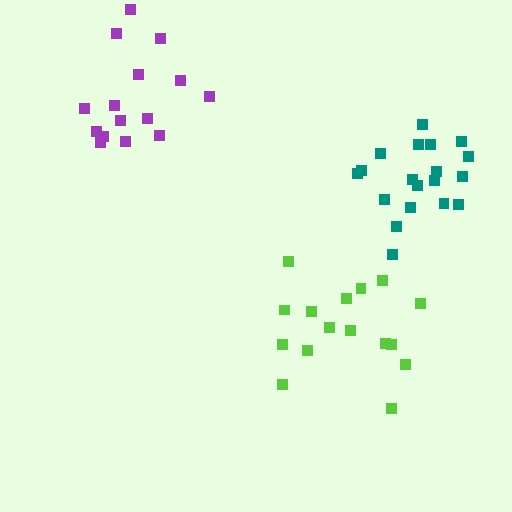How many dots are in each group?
Group 1: 16 dots, Group 2: 19 dots, Group 3: 15 dots (50 total).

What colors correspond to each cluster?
The clusters are colored: lime, teal, purple.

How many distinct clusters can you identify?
There are 3 distinct clusters.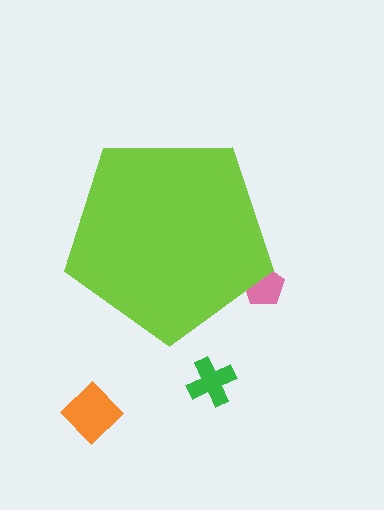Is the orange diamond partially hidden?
No, the orange diamond is fully visible.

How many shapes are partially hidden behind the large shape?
1 shape is partially hidden.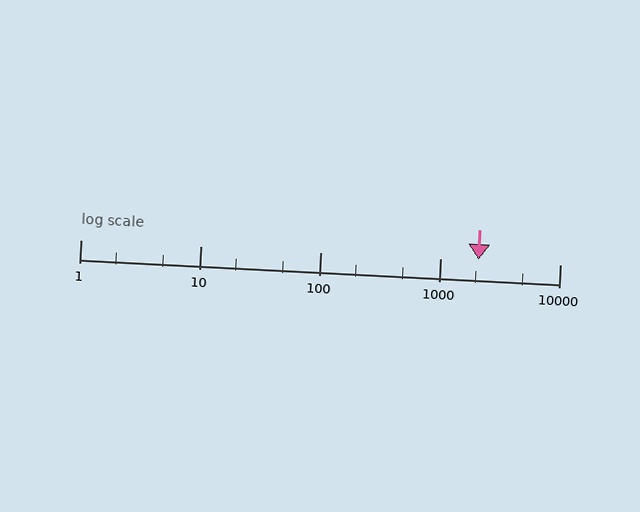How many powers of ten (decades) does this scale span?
The scale spans 4 decades, from 1 to 10000.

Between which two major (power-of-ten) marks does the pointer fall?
The pointer is between 1000 and 10000.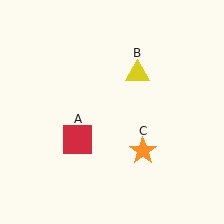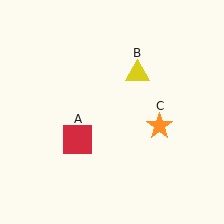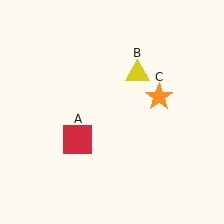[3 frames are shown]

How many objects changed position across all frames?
1 object changed position: orange star (object C).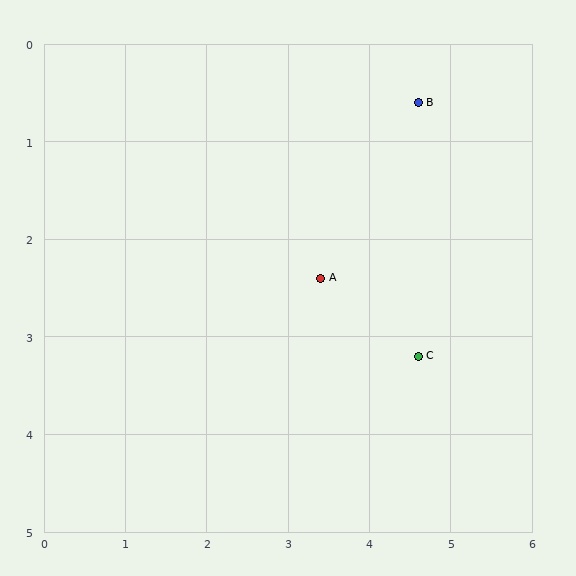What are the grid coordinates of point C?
Point C is at approximately (4.6, 3.2).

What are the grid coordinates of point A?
Point A is at approximately (3.4, 2.4).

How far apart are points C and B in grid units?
Points C and B are about 2.6 grid units apart.